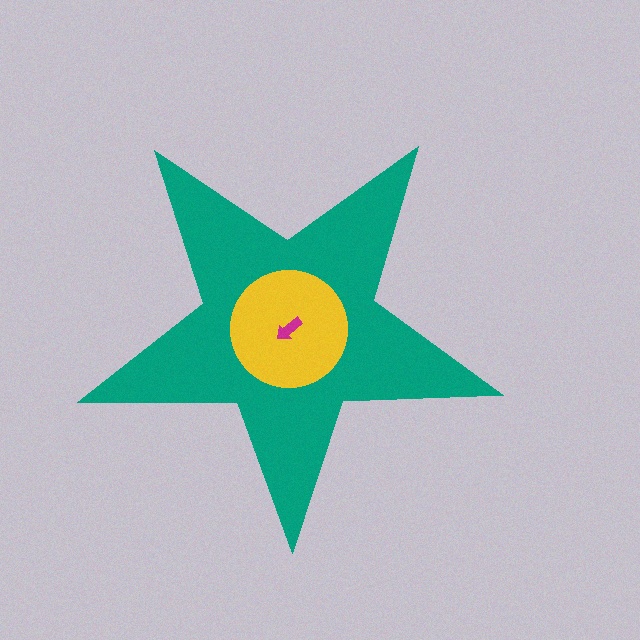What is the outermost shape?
The teal star.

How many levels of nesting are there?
3.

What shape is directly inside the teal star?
The yellow circle.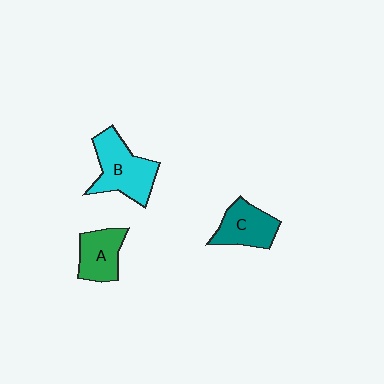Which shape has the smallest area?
Shape A (green).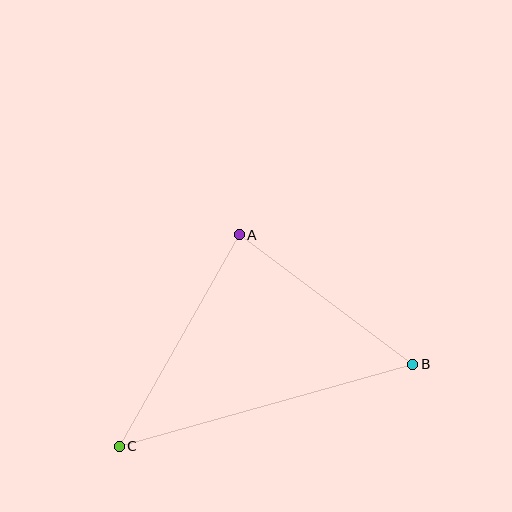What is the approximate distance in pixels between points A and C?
The distance between A and C is approximately 243 pixels.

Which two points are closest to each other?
Points A and B are closest to each other.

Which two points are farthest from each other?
Points B and C are farthest from each other.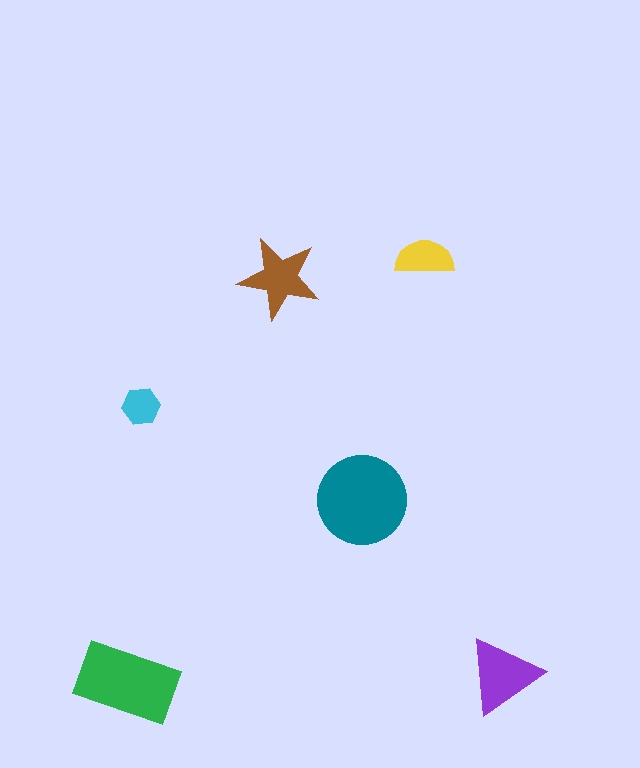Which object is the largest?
The teal circle.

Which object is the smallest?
The cyan hexagon.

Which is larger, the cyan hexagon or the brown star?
The brown star.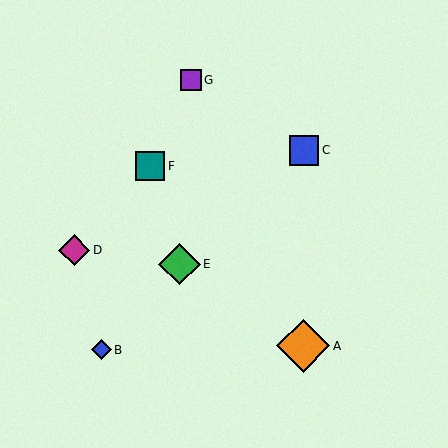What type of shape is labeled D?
Shape D is a magenta diamond.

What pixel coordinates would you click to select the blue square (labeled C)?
Click at (304, 150) to select the blue square C.